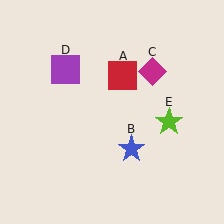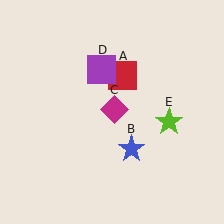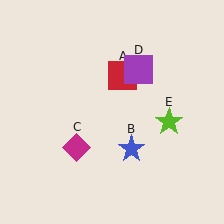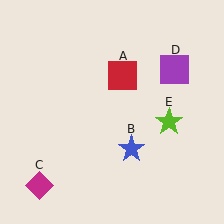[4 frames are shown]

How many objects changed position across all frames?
2 objects changed position: magenta diamond (object C), purple square (object D).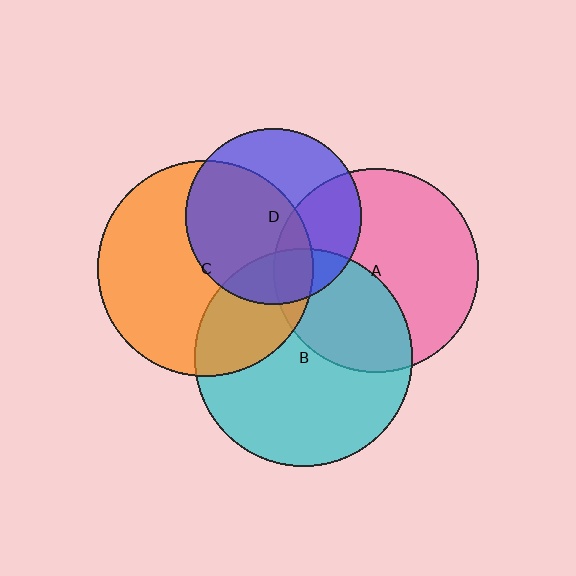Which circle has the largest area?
Circle B (cyan).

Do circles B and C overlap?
Yes.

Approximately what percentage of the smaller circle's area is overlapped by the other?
Approximately 30%.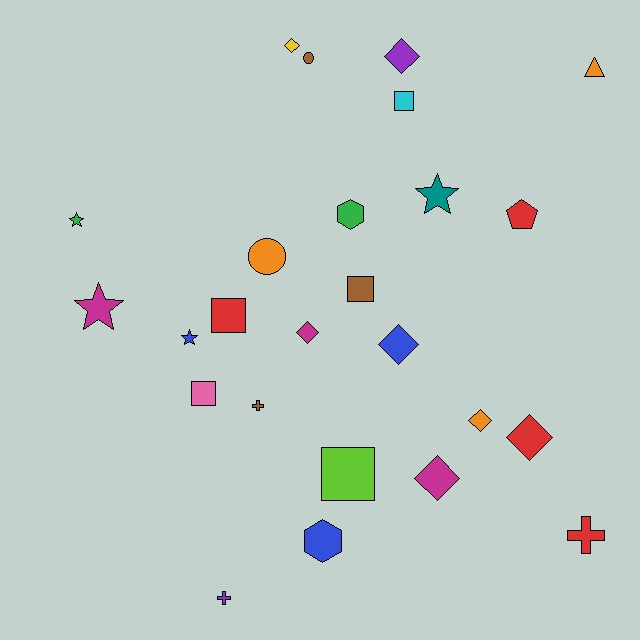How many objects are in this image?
There are 25 objects.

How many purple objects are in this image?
There are 2 purple objects.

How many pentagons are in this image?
There is 1 pentagon.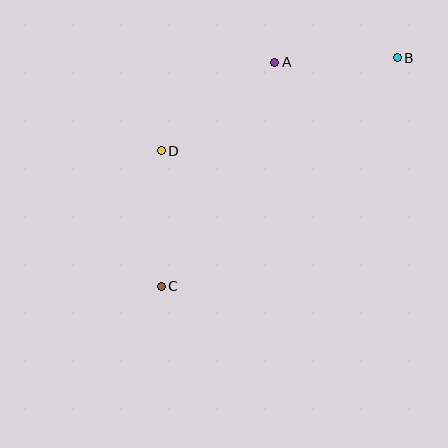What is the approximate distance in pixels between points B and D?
The distance between B and D is approximately 254 pixels.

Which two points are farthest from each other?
Points B and C are farthest from each other.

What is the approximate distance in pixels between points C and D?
The distance between C and D is approximately 136 pixels.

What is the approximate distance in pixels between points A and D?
The distance between A and D is approximately 143 pixels.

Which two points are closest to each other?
Points A and B are closest to each other.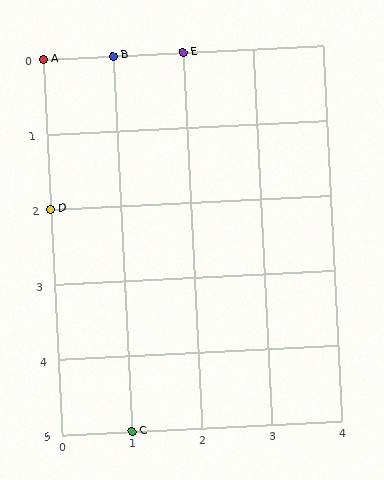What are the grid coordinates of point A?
Point A is at grid coordinates (0, 0).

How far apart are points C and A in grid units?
Points C and A are 1 column and 5 rows apart (about 5.1 grid units diagonally).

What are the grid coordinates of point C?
Point C is at grid coordinates (1, 5).